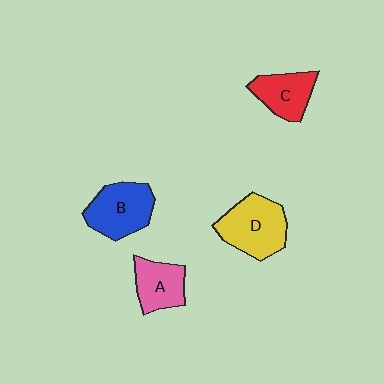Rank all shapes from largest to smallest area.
From largest to smallest: D (yellow), B (blue), C (red), A (pink).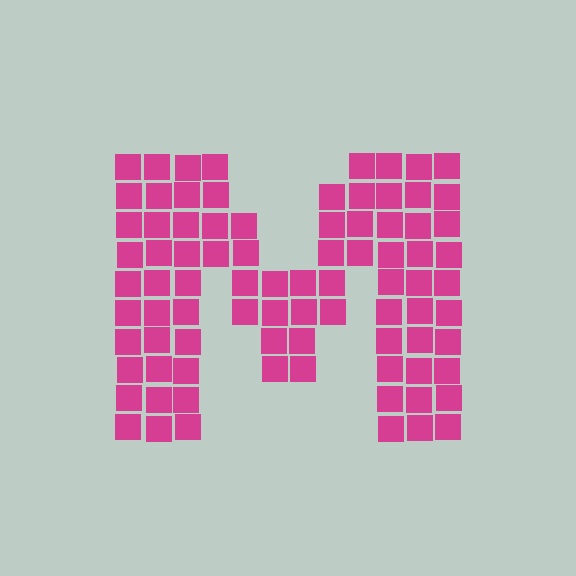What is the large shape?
The large shape is the letter M.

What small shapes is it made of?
It is made of small squares.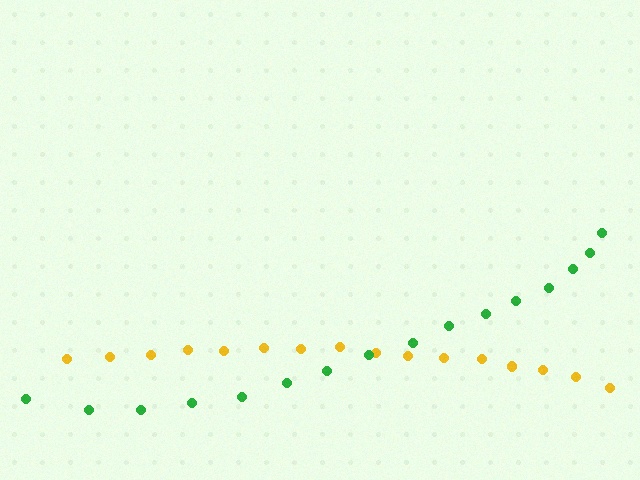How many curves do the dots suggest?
There are 2 distinct paths.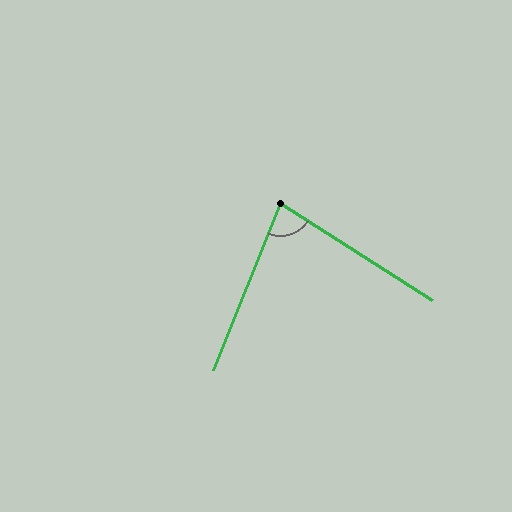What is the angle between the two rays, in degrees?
Approximately 79 degrees.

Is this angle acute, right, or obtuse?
It is acute.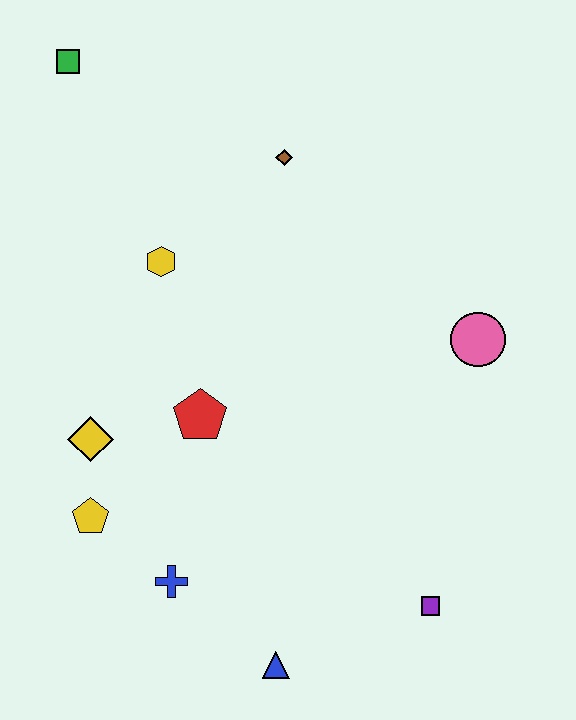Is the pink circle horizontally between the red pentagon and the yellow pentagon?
No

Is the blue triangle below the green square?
Yes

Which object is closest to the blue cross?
The yellow pentagon is closest to the blue cross.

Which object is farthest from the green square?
The purple square is farthest from the green square.